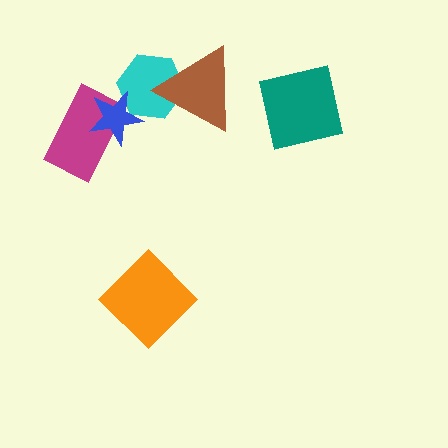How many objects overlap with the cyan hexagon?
2 objects overlap with the cyan hexagon.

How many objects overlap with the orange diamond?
0 objects overlap with the orange diamond.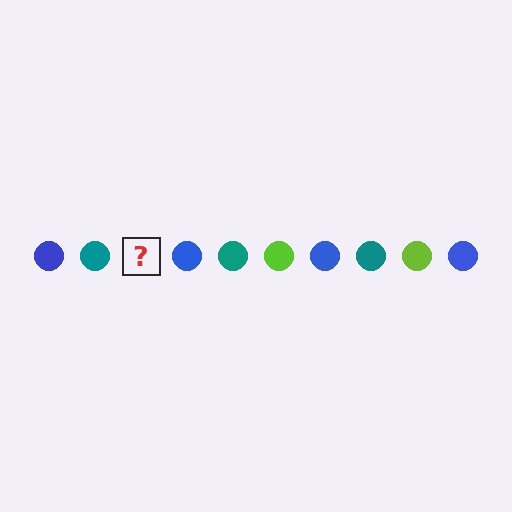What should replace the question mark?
The question mark should be replaced with a lime circle.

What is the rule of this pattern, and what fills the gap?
The rule is that the pattern cycles through blue, teal, lime circles. The gap should be filled with a lime circle.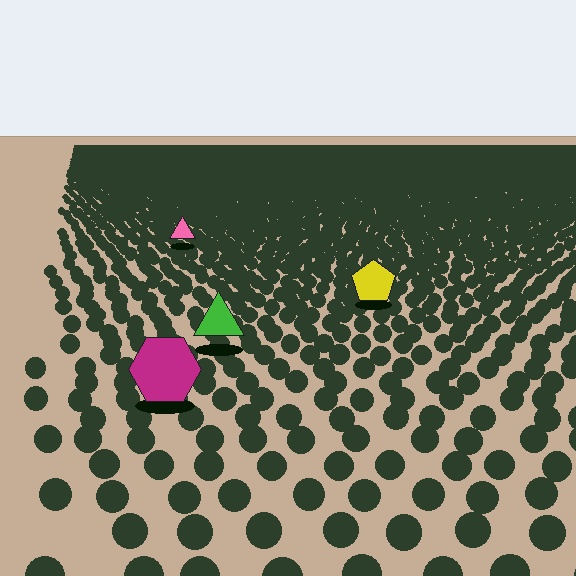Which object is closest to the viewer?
The magenta hexagon is closest. The texture marks near it are larger and more spread out.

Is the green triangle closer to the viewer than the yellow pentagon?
Yes. The green triangle is closer — you can tell from the texture gradient: the ground texture is coarser near it.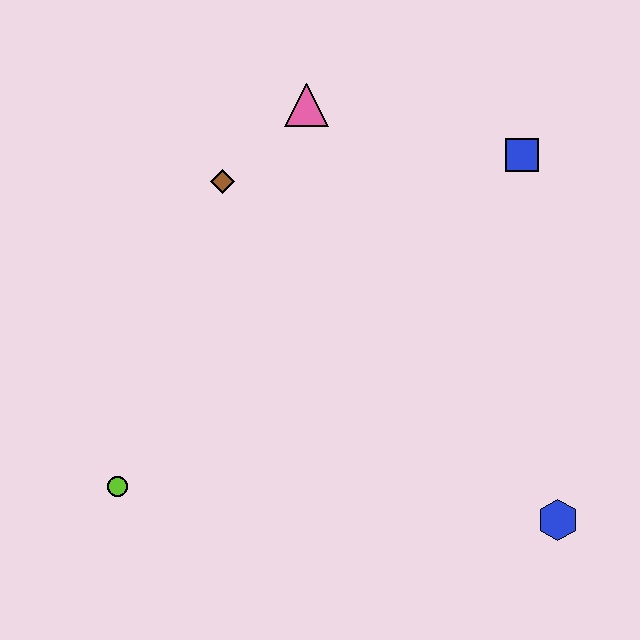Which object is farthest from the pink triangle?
The blue hexagon is farthest from the pink triangle.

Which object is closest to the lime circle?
The brown diamond is closest to the lime circle.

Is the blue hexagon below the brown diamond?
Yes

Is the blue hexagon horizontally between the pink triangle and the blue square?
No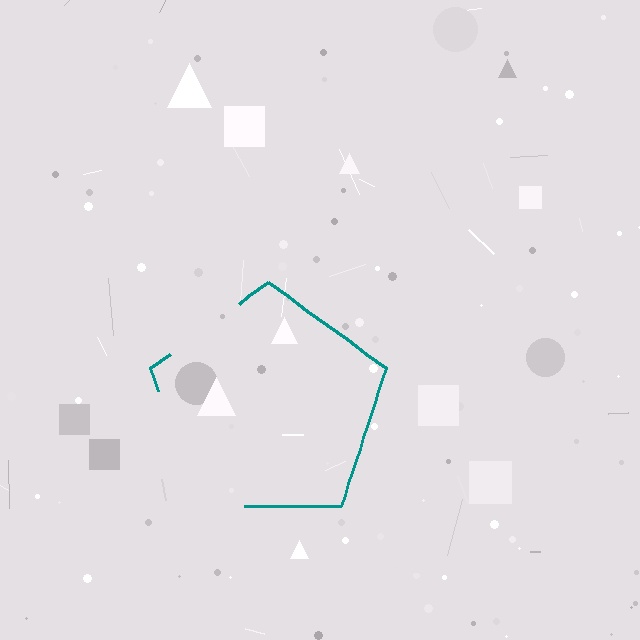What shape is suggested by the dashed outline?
The dashed outline suggests a pentagon.